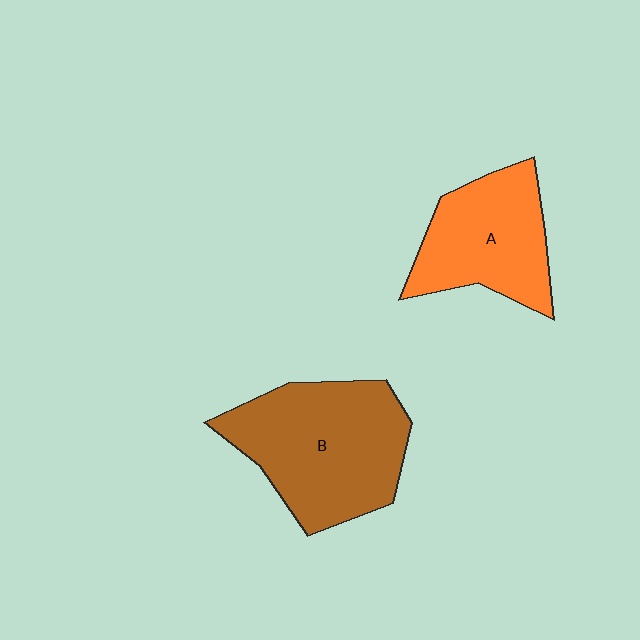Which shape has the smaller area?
Shape A (orange).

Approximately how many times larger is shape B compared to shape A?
Approximately 1.4 times.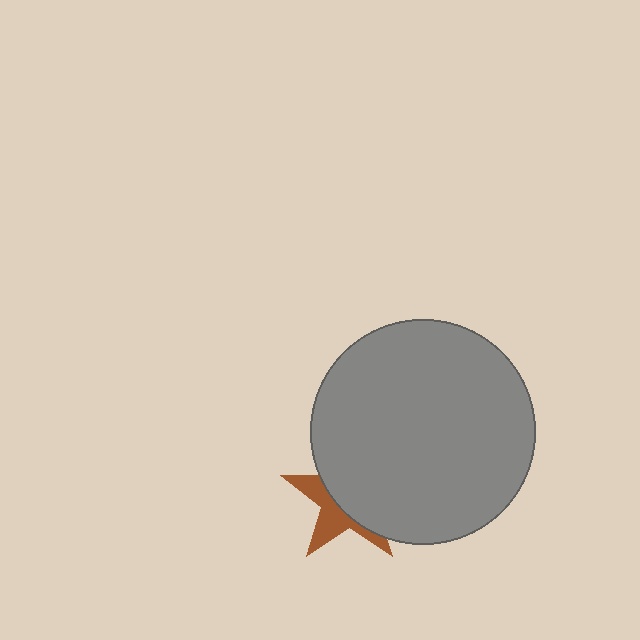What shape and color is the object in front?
The object in front is a gray circle.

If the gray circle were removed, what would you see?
You would see the complete brown star.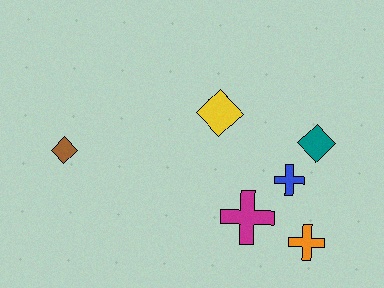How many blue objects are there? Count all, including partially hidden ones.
There is 1 blue object.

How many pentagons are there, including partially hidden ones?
There are no pentagons.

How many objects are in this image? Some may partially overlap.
There are 6 objects.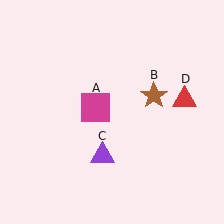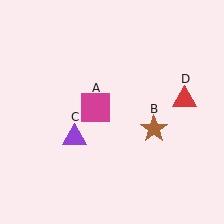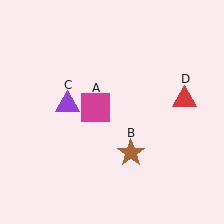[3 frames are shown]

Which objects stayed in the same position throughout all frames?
Magenta square (object A) and red triangle (object D) remained stationary.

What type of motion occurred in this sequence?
The brown star (object B), purple triangle (object C) rotated clockwise around the center of the scene.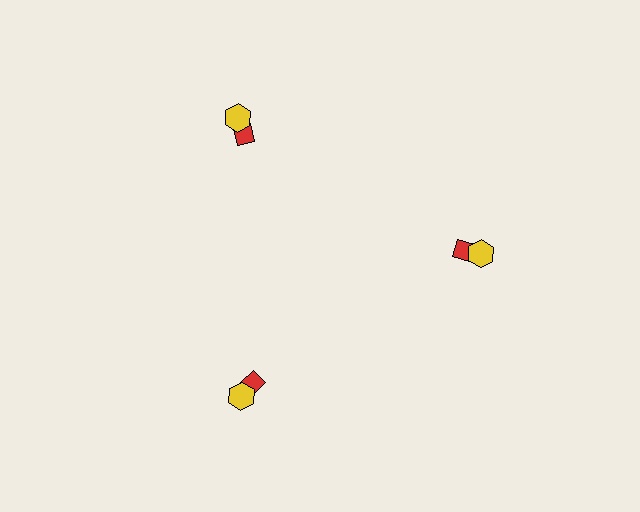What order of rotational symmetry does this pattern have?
This pattern has 3-fold rotational symmetry.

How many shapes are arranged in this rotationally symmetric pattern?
There are 6 shapes, arranged in 3 groups of 2.